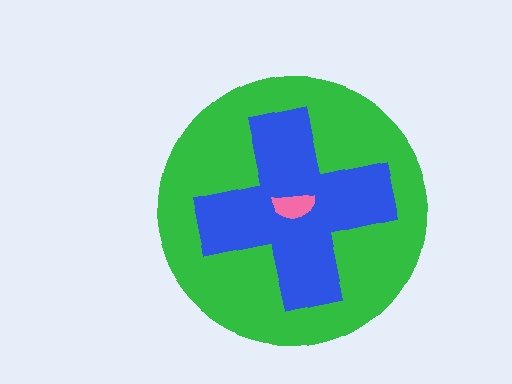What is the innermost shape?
The pink semicircle.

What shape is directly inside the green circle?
The blue cross.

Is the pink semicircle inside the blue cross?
Yes.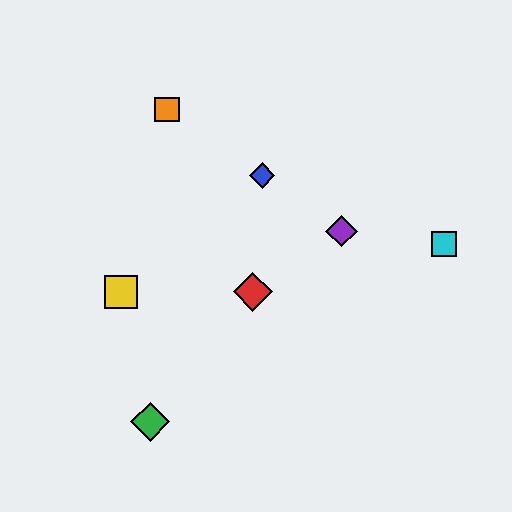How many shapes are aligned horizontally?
2 shapes (the red diamond, the yellow square) are aligned horizontally.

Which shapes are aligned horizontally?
The red diamond, the yellow square are aligned horizontally.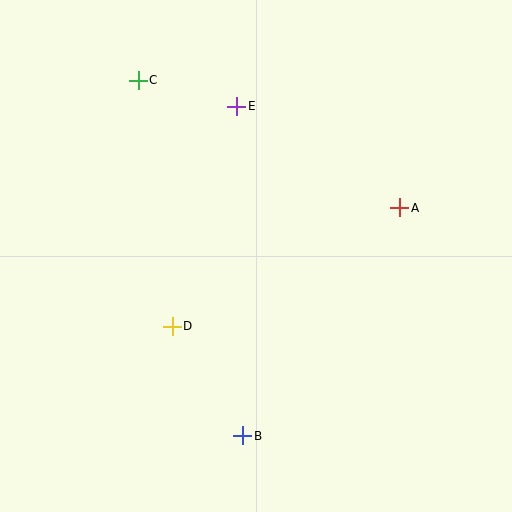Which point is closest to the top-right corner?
Point A is closest to the top-right corner.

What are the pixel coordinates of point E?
Point E is at (237, 106).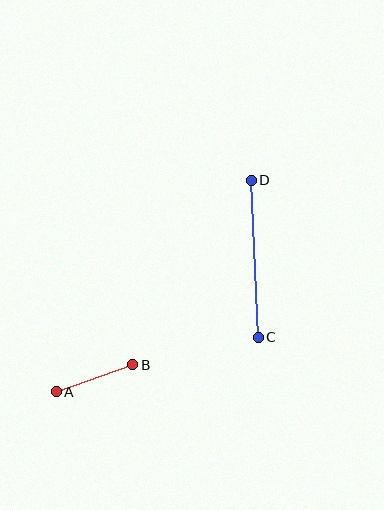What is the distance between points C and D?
The distance is approximately 157 pixels.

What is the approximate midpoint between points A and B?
The midpoint is at approximately (94, 378) pixels.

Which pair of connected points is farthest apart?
Points C and D are farthest apart.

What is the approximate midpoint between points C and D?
The midpoint is at approximately (255, 259) pixels.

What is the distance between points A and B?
The distance is approximately 81 pixels.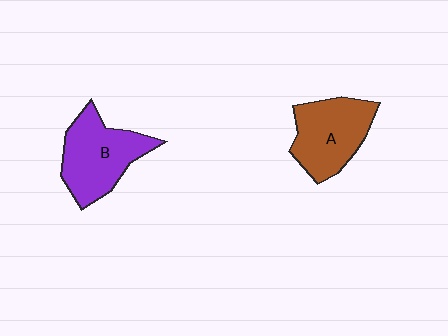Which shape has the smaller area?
Shape A (brown).